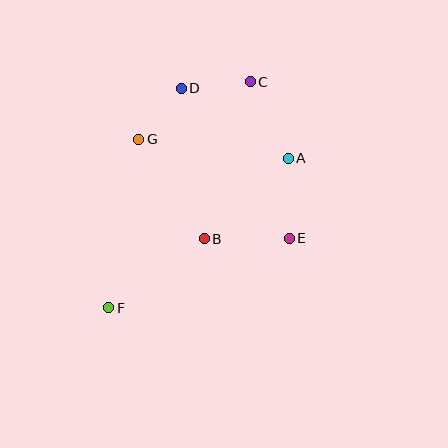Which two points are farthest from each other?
Points C and F are farthest from each other.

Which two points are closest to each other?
Points D and G are closest to each other.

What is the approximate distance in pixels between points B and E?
The distance between B and E is approximately 85 pixels.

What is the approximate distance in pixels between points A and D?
The distance between A and D is approximately 128 pixels.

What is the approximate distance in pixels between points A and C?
The distance between A and C is approximately 86 pixels.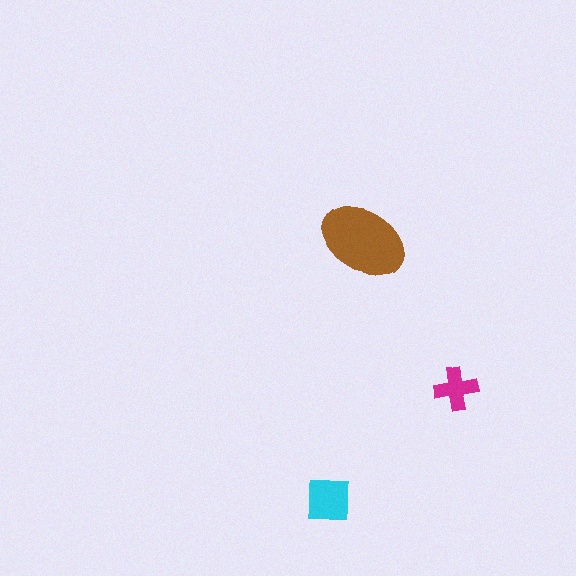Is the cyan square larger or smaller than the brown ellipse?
Smaller.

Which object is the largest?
The brown ellipse.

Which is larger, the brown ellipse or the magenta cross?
The brown ellipse.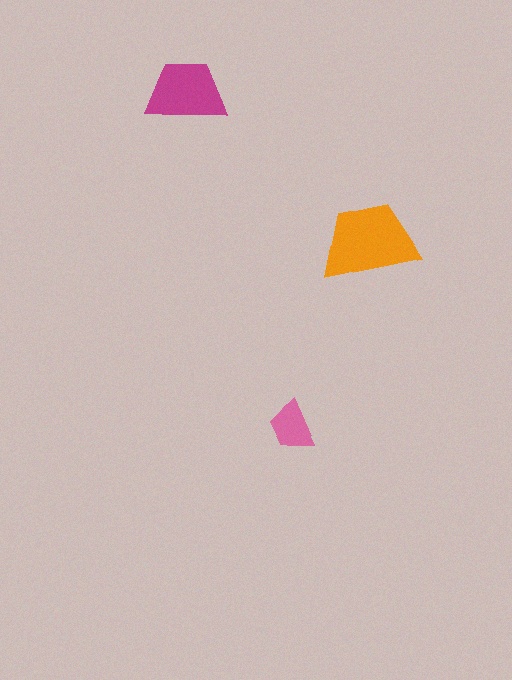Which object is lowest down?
The pink trapezoid is bottommost.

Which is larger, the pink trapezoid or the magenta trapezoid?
The magenta one.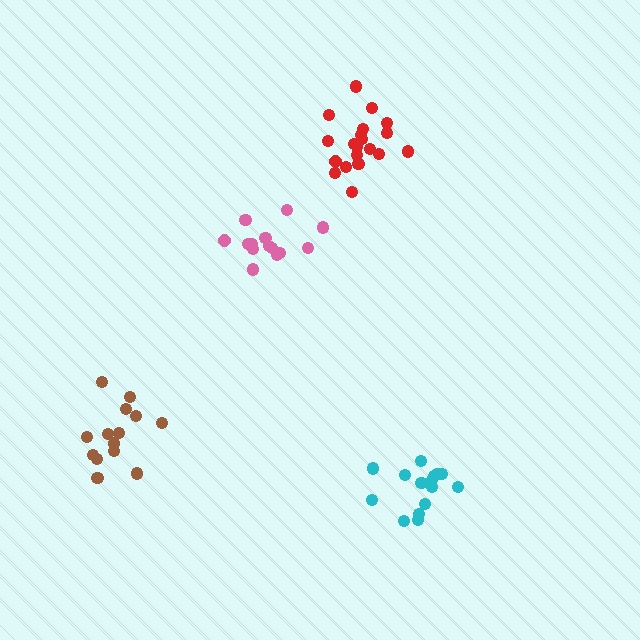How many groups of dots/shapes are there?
There are 4 groups.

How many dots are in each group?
Group 1: 14 dots, Group 2: 20 dots, Group 3: 15 dots, Group 4: 14 dots (63 total).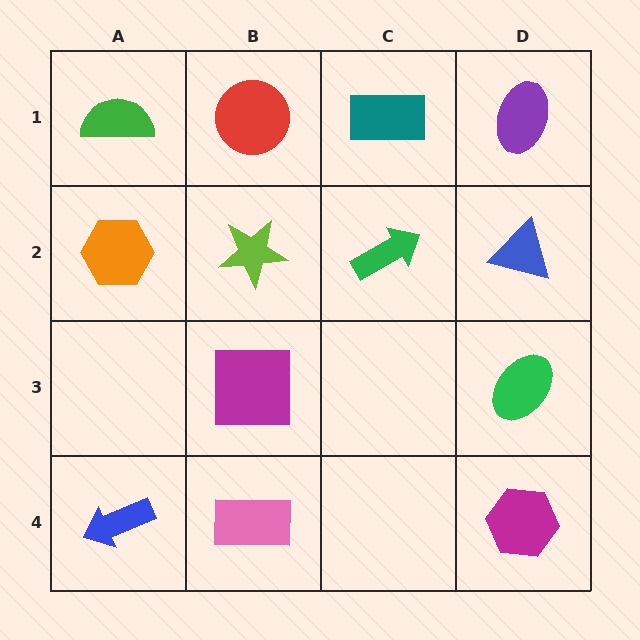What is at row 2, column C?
A green arrow.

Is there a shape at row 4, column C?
No, that cell is empty.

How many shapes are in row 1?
4 shapes.